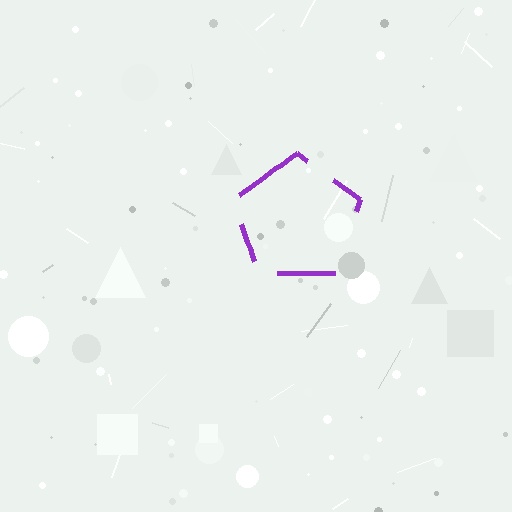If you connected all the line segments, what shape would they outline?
They would outline a pentagon.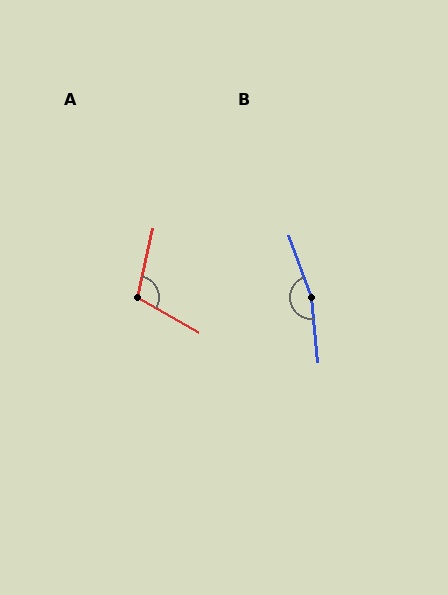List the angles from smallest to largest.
A (107°), B (166°).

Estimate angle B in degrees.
Approximately 166 degrees.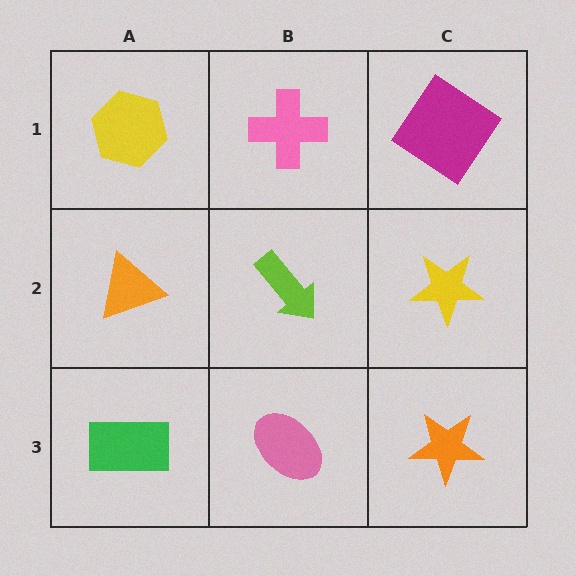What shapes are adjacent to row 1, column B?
A lime arrow (row 2, column B), a yellow hexagon (row 1, column A), a magenta diamond (row 1, column C).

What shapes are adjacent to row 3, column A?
An orange triangle (row 2, column A), a pink ellipse (row 3, column B).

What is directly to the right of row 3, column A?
A pink ellipse.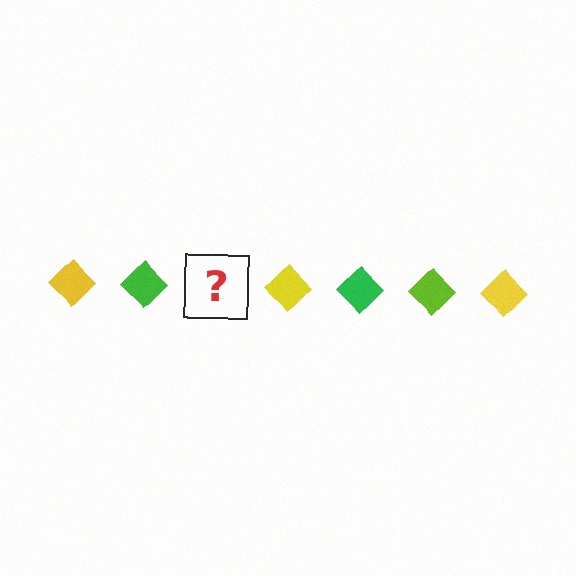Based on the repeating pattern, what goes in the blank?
The blank should be a lime diamond.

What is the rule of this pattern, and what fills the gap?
The rule is that the pattern cycles through yellow, green, lime diamonds. The gap should be filled with a lime diamond.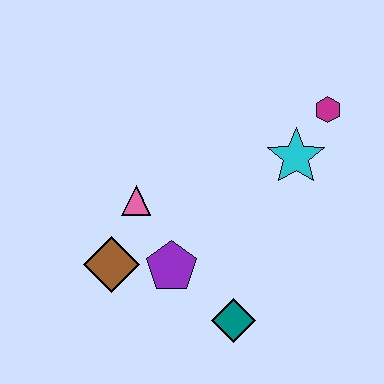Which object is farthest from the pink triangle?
The magenta hexagon is farthest from the pink triangle.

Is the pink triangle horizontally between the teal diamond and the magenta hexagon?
No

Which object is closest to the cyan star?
The magenta hexagon is closest to the cyan star.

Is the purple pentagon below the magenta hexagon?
Yes